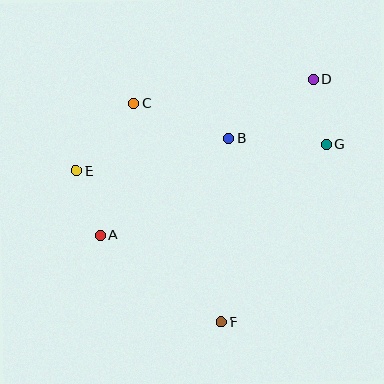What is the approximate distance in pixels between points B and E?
The distance between B and E is approximately 156 pixels.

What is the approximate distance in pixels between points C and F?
The distance between C and F is approximately 235 pixels.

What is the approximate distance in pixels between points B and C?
The distance between B and C is approximately 102 pixels.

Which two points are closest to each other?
Points D and G are closest to each other.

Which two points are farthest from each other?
Points A and D are farthest from each other.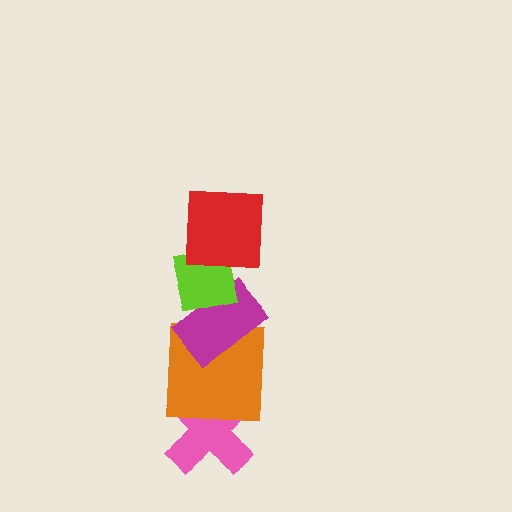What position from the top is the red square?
The red square is 1st from the top.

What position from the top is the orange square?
The orange square is 4th from the top.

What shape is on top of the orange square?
The magenta rectangle is on top of the orange square.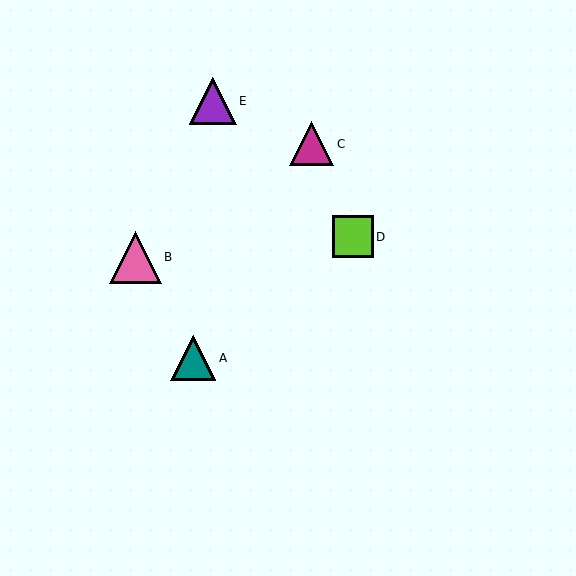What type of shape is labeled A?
Shape A is a teal triangle.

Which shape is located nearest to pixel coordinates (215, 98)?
The purple triangle (labeled E) at (213, 101) is nearest to that location.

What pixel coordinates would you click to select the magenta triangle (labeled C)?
Click at (312, 144) to select the magenta triangle C.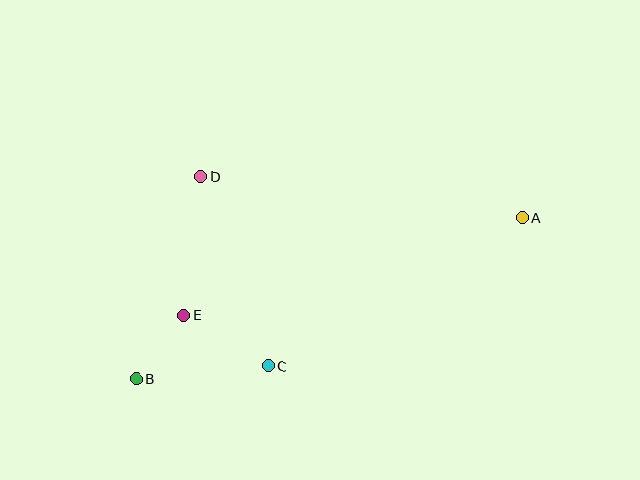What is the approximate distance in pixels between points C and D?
The distance between C and D is approximately 201 pixels.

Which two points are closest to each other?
Points B and E are closest to each other.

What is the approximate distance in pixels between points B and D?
The distance between B and D is approximately 212 pixels.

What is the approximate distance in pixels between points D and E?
The distance between D and E is approximately 140 pixels.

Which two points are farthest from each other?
Points A and B are farthest from each other.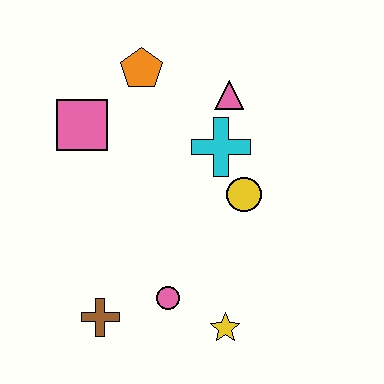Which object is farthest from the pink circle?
The orange pentagon is farthest from the pink circle.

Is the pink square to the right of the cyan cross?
No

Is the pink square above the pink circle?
Yes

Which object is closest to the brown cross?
The pink circle is closest to the brown cross.